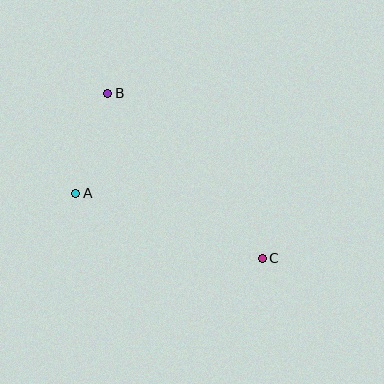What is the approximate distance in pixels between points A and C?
The distance between A and C is approximately 198 pixels.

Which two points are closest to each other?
Points A and B are closest to each other.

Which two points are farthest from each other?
Points B and C are farthest from each other.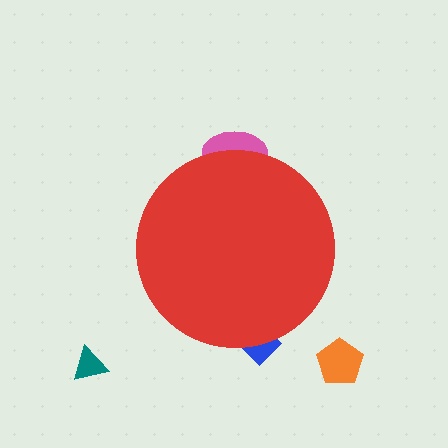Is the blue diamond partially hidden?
Yes, the blue diamond is partially hidden behind the red circle.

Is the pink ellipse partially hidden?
Yes, the pink ellipse is partially hidden behind the red circle.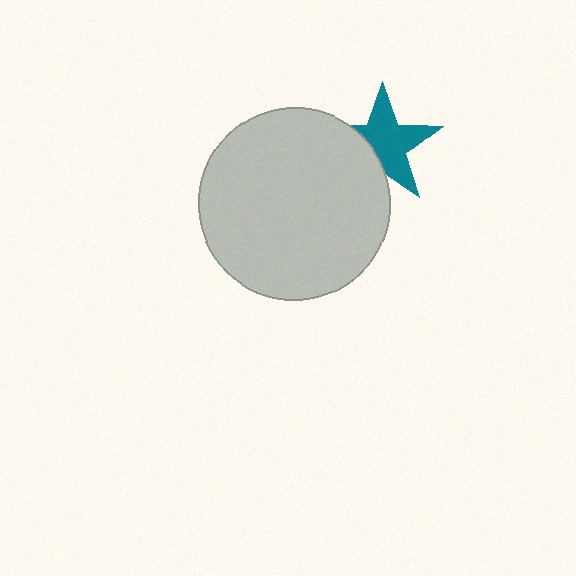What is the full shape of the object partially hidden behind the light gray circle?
The partially hidden object is a teal star.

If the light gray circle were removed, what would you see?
You would see the complete teal star.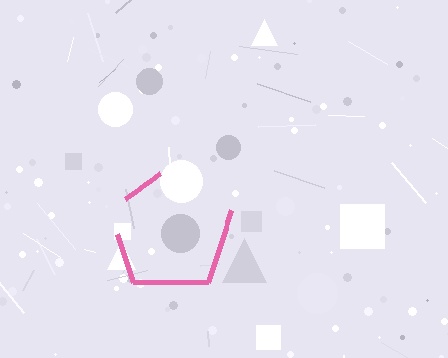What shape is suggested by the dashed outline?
The dashed outline suggests a pentagon.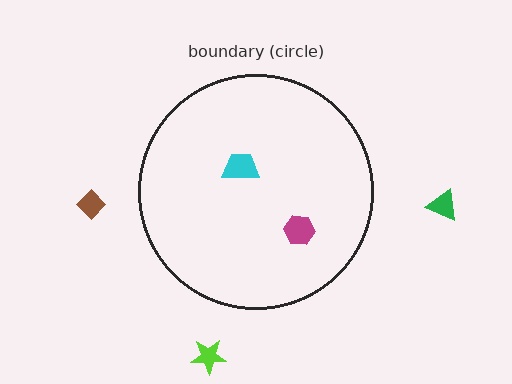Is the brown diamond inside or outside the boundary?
Outside.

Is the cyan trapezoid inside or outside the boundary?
Inside.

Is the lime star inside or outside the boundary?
Outside.